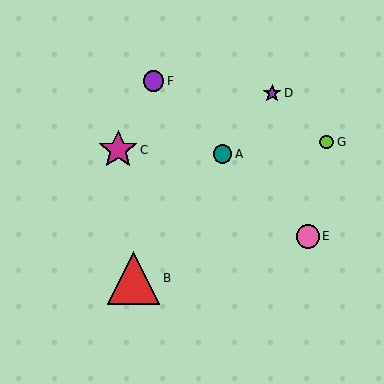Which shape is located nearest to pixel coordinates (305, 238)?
The pink circle (labeled E) at (308, 237) is nearest to that location.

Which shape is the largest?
The red triangle (labeled B) is the largest.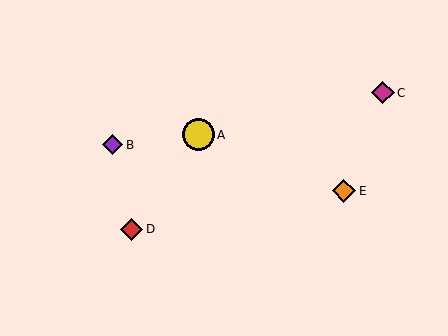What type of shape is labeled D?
Shape D is a red diamond.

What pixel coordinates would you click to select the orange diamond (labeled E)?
Click at (344, 191) to select the orange diamond E.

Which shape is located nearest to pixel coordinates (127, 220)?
The red diamond (labeled D) at (132, 229) is nearest to that location.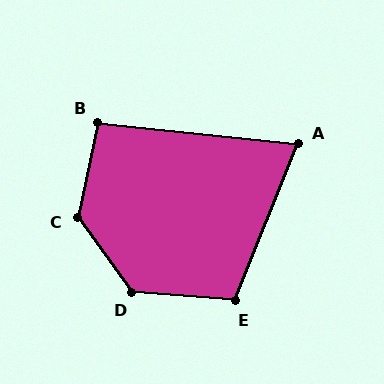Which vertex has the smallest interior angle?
A, at approximately 74 degrees.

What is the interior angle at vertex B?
Approximately 96 degrees (obtuse).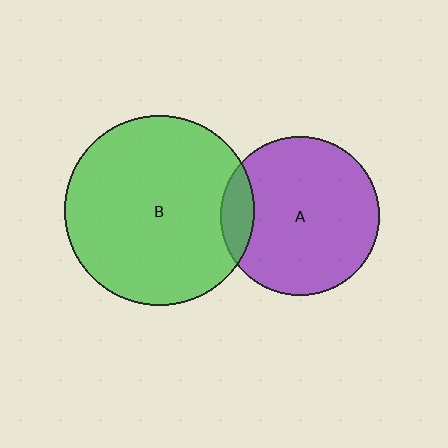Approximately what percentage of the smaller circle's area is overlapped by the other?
Approximately 10%.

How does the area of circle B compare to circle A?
Approximately 1.4 times.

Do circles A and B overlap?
Yes.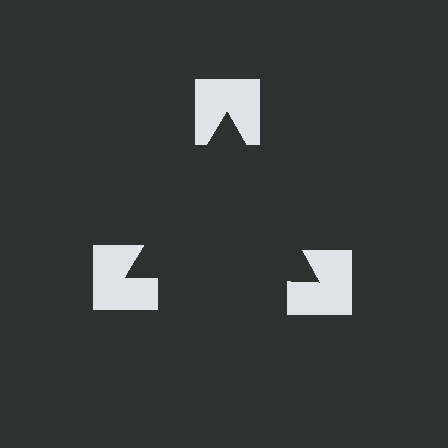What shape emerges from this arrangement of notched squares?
An illusory triangle — its edges are inferred from the aligned wedge cuts in the notched squares, not physically drawn.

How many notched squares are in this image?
There are 3 — one at each vertex of the illusory triangle.